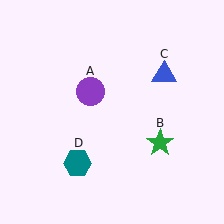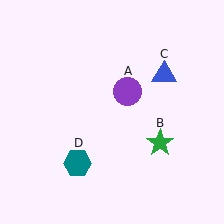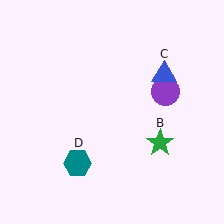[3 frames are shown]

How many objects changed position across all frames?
1 object changed position: purple circle (object A).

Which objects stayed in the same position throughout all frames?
Green star (object B) and blue triangle (object C) and teal hexagon (object D) remained stationary.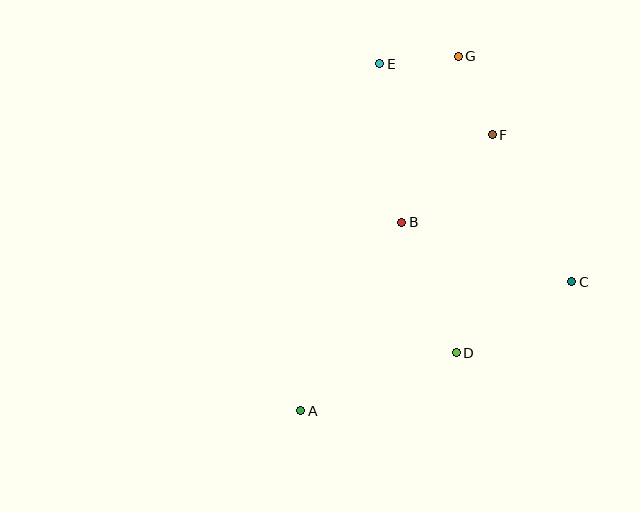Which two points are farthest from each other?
Points A and G are farthest from each other.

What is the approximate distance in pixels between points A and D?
The distance between A and D is approximately 166 pixels.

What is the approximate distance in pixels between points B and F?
The distance between B and F is approximately 126 pixels.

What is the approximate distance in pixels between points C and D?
The distance between C and D is approximately 136 pixels.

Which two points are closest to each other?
Points E and G are closest to each other.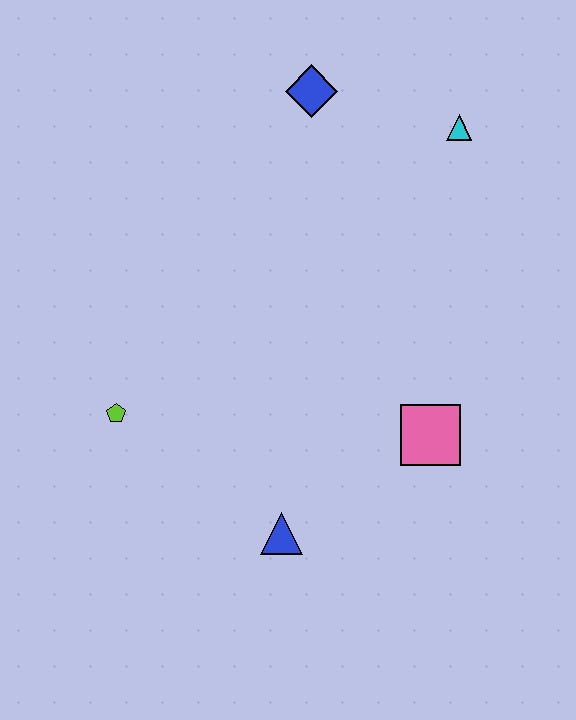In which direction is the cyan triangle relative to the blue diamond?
The cyan triangle is to the right of the blue diamond.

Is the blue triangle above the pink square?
No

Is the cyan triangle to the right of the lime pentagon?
Yes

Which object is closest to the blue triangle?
The pink square is closest to the blue triangle.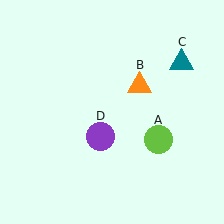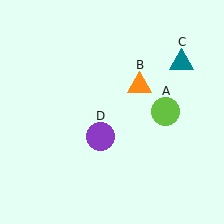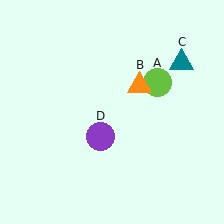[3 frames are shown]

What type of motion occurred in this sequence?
The lime circle (object A) rotated counterclockwise around the center of the scene.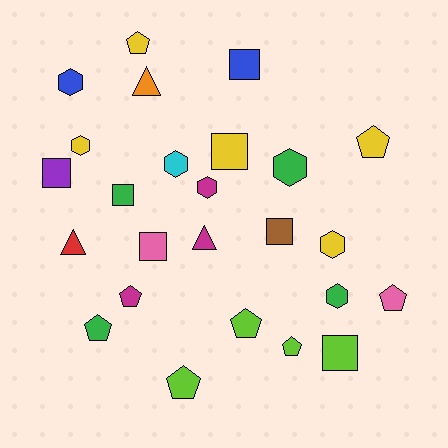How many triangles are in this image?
There are 3 triangles.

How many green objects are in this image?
There are 4 green objects.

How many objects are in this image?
There are 25 objects.